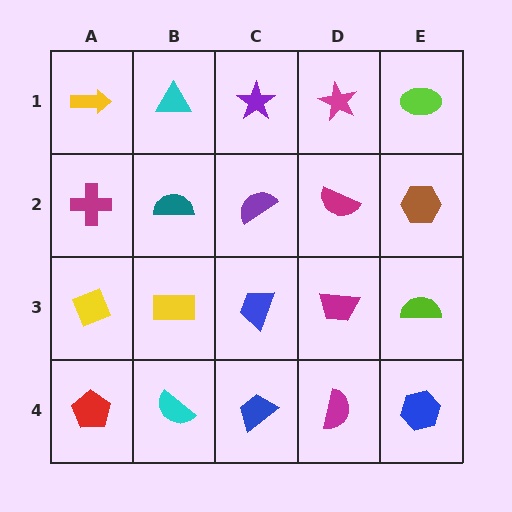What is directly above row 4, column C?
A blue trapezoid.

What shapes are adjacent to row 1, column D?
A magenta semicircle (row 2, column D), a purple star (row 1, column C), a lime ellipse (row 1, column E).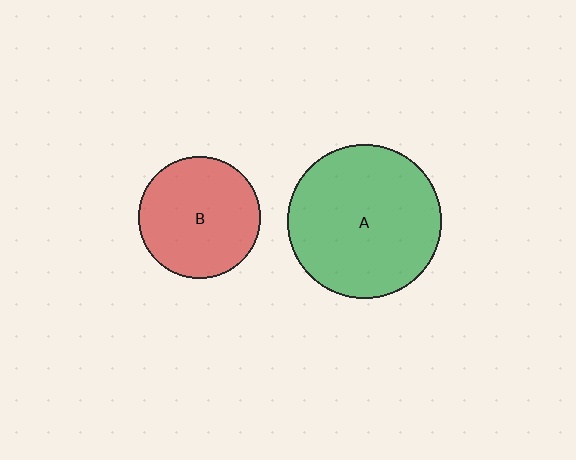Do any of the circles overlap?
No, none of the circles overlap.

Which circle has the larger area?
Circle A (green).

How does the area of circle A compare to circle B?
Approximately 1.6 times.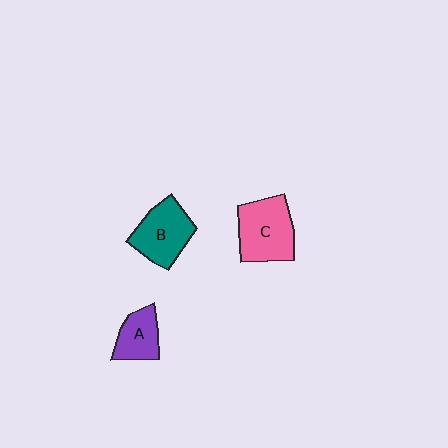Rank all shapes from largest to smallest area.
From largest to smallest: C (pink), B (teal), A (purple).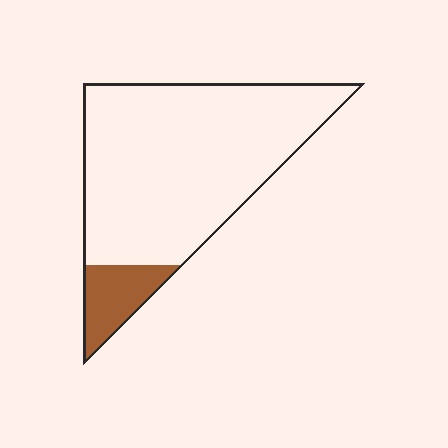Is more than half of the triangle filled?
No.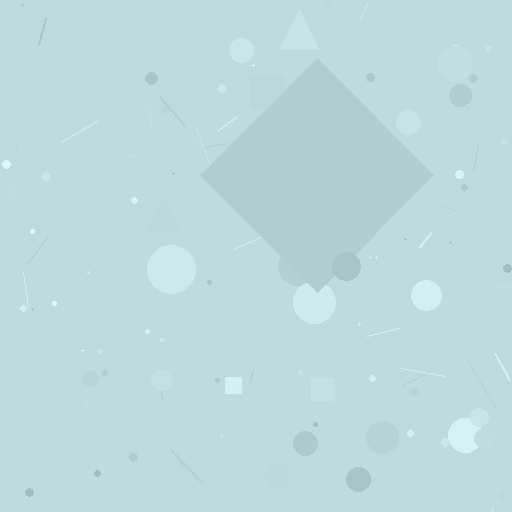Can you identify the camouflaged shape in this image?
The camouflaged shape is a diamond.